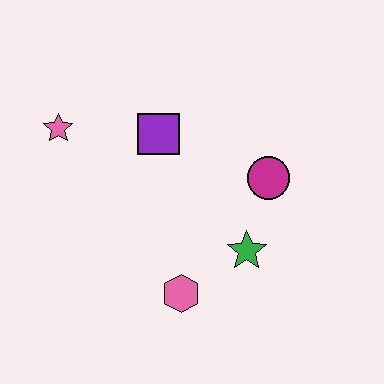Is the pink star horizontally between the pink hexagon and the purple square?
No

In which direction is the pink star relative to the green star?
The pink star is to the left of the green star.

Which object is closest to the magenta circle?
The green star is closest to the magenta circle.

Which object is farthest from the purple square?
The pink hexagon is farthest from the purple square.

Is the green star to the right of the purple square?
Yes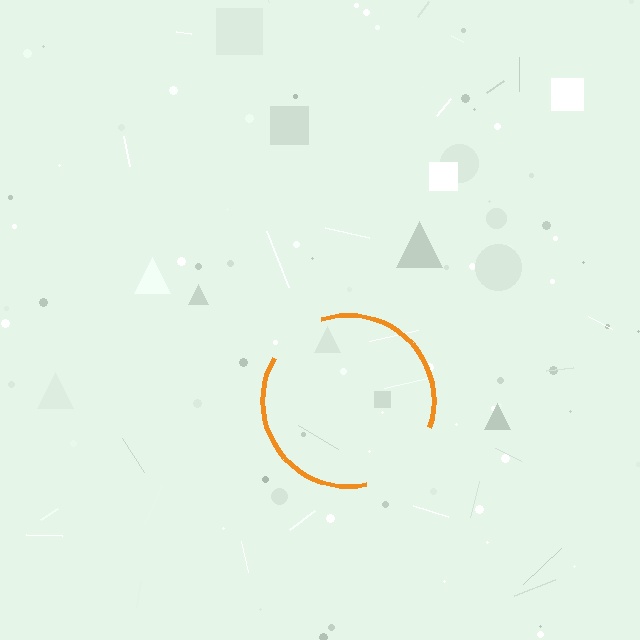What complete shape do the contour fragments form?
The contour fragments form a circle.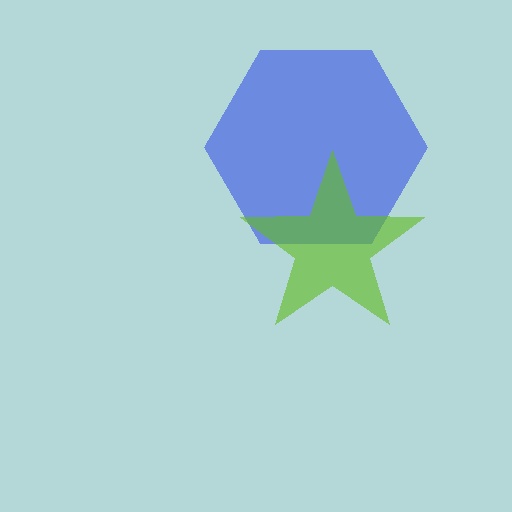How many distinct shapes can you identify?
There are 2 distinct shapes: a blue hexagon, a lime star.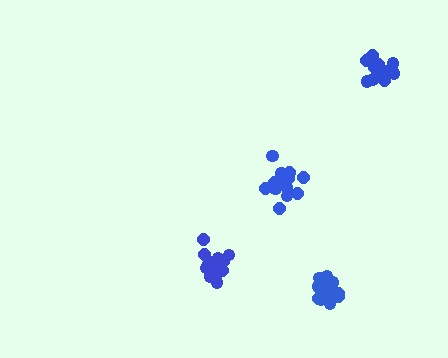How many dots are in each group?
Group 1: 16 dots, Group 2: 17 dots, Group 3: 13 dots, Group 4: 17 dots (63 total).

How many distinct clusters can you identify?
There are 4 distinct clusters.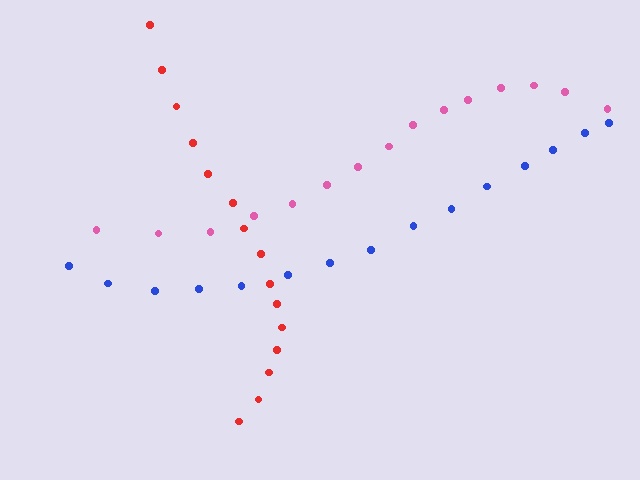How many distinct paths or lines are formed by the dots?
There are 3 distinct paths.